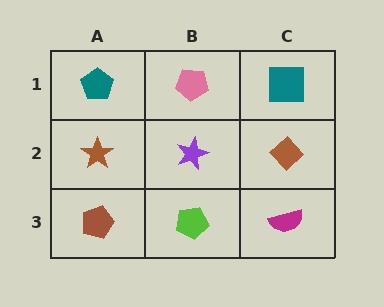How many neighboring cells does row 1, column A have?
2.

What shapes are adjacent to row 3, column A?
A brown star (row 2, column A), a lime pentagon (row 3, column B).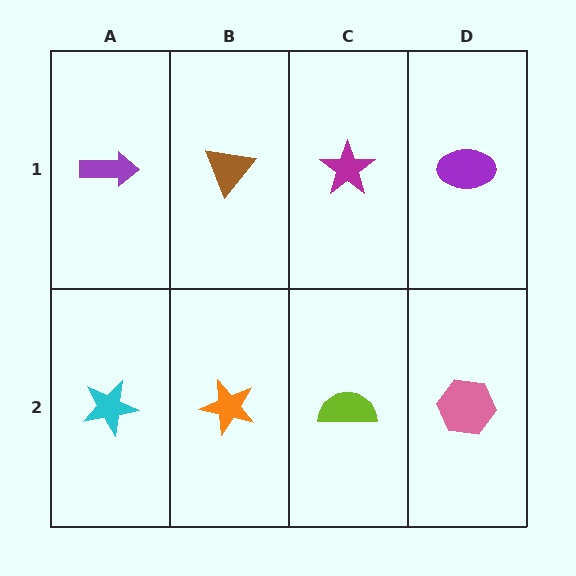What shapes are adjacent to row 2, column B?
A brown triangle (row 1, column B), a cyan star (row 2, column A), a lime semicircle (row 2, column C).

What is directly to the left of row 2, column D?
A lime semicircle.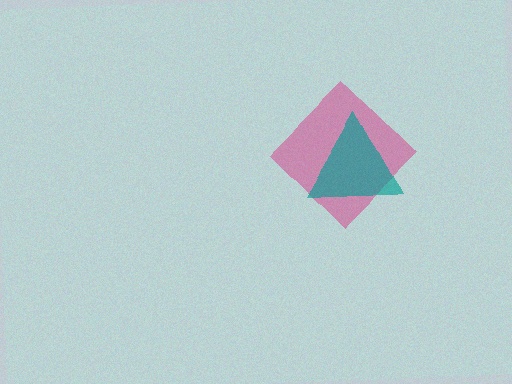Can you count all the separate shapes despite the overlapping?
Yes, there are 2 separate shapes.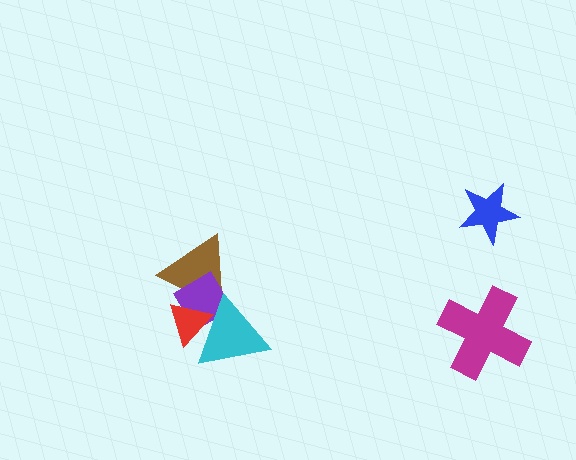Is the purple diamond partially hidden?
Yes, it is partially covered by another shape.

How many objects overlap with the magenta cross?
0 objects overlap with the magenta cross.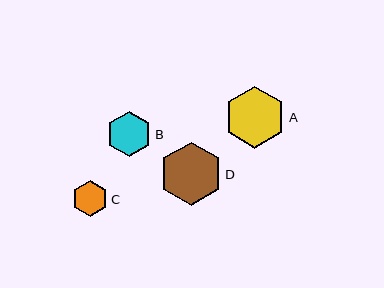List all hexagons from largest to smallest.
From largest to smallest: D, A, B, C.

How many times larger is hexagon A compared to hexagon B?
Hexagon A is approximately 1.4 times the size of hexagon B.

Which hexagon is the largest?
Hexagon D is the largest with a size of approximately 63 pixels.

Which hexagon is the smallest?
Hexagon C is the smallest with a size of approximately 36 pixels.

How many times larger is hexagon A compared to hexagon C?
Hexagon A is approximately 1.7 times the size of hexagon C.